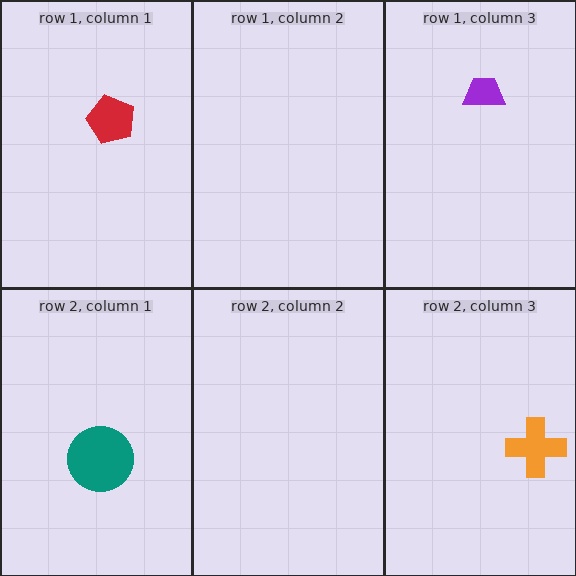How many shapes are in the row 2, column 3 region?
1.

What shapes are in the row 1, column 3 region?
The purple trapezoid.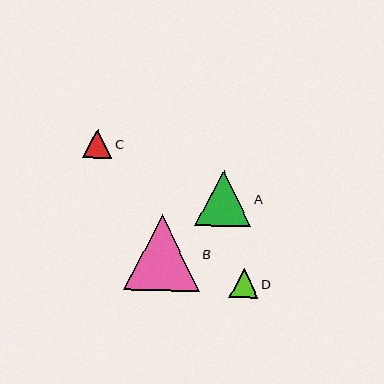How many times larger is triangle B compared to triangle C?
Triangle B is approximately 2.6 times the size of triangle C.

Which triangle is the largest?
Triangle B is the largest with a size of approximately 76 pixels.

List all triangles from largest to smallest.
From largest to smallest: B, A, C, D.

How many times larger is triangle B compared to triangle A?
Triangle B is approximately 1.4 times the size of triangle A.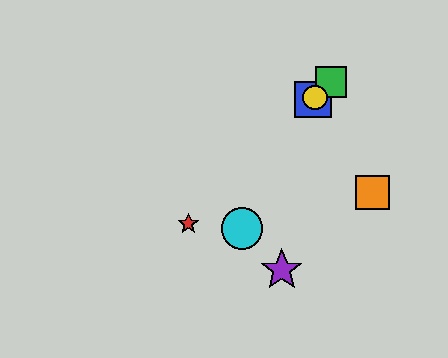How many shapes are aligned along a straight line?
4 shapes (the red star, the blue square, the green square, the yellow circle) are aligned along a straight line.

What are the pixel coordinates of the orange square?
The orange square is at (373, 192).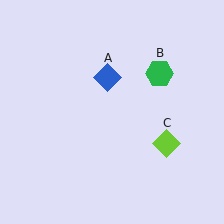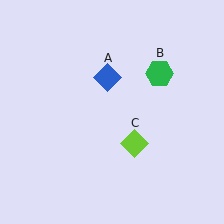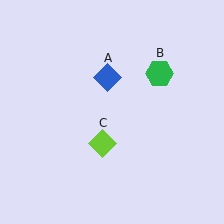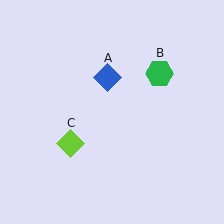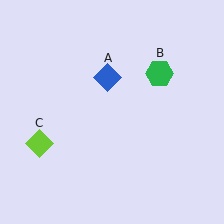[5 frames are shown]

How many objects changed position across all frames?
1 object changed position: lime diamond (object C).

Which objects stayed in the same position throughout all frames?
Blue diamond (object A) and green hexagon (object B) remained stationary.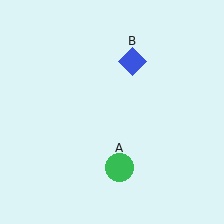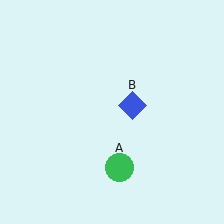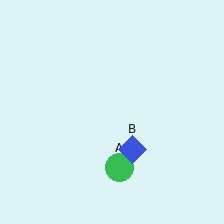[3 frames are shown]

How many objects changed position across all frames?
1 object changed position: blue diamond (object B).